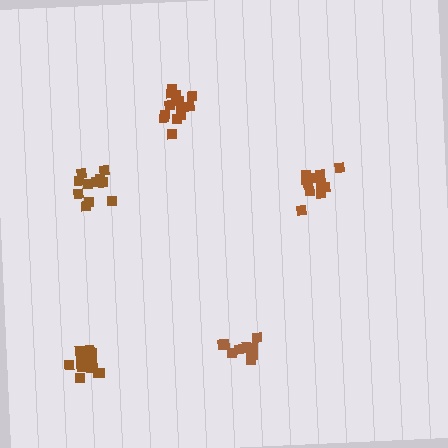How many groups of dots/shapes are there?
There are 5 groups.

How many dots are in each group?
Group 1: 11 dots, Group 2: 13 dots, Group 3: 12 dots, Group 4: 17 dots, Group 5: 11 dots (64 total).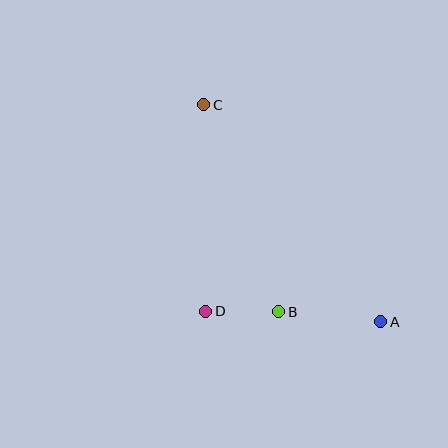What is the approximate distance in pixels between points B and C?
The distance between B and C is approximately 220 pixels.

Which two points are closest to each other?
Points B and D are closest to each other.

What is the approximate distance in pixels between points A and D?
The distance between A and D is approximately 175 pixels.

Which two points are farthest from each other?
Points A and C are farthest from each other.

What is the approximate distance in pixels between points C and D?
The distance between C and D is approximately 207 pixels.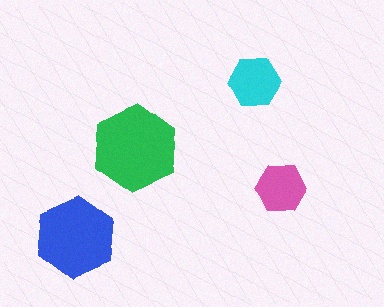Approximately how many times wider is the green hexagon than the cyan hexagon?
About 1.5 times wider.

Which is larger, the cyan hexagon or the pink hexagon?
The cyan one.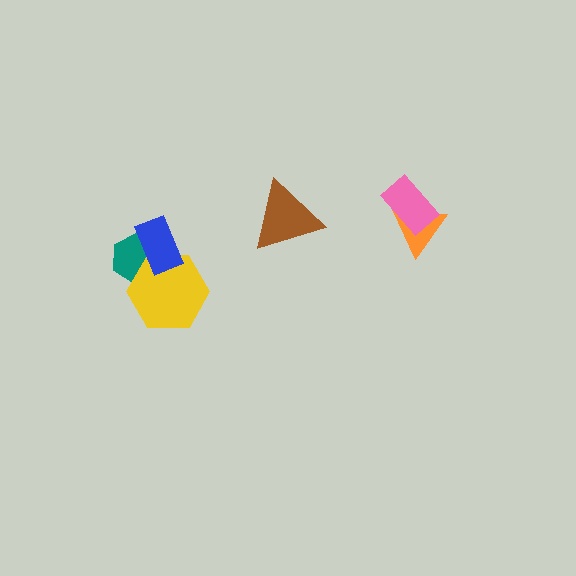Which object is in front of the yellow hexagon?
The blue rectangle is in front of the yellow hexagon.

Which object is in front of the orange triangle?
The pink rectangle is in front of the orange triangle.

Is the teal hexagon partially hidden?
Yes, it is partially covered by another shape.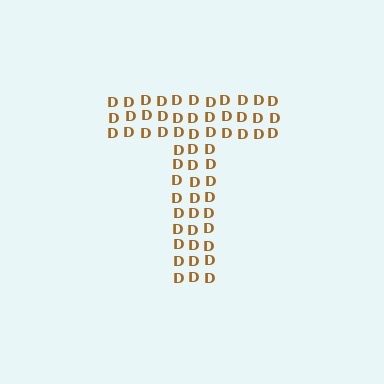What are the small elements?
The small elements are letter D's.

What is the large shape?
The large shape is the letter T.